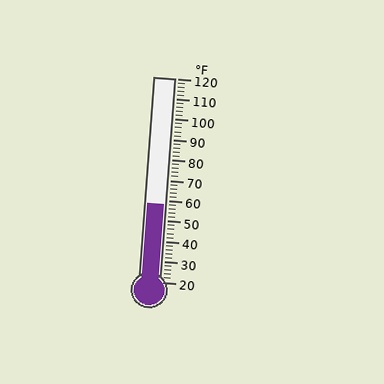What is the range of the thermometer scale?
The thermometer scale ranges from 20°F to 120°F.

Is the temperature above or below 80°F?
The temperature is below 80°F.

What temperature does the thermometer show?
The thermometer shows approximately 58°F.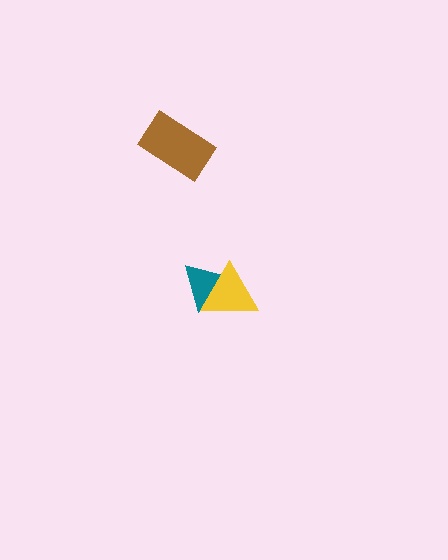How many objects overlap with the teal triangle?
1 object overlaps with the teal triangle.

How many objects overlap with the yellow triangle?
1 object overlaps with the yellow triangle.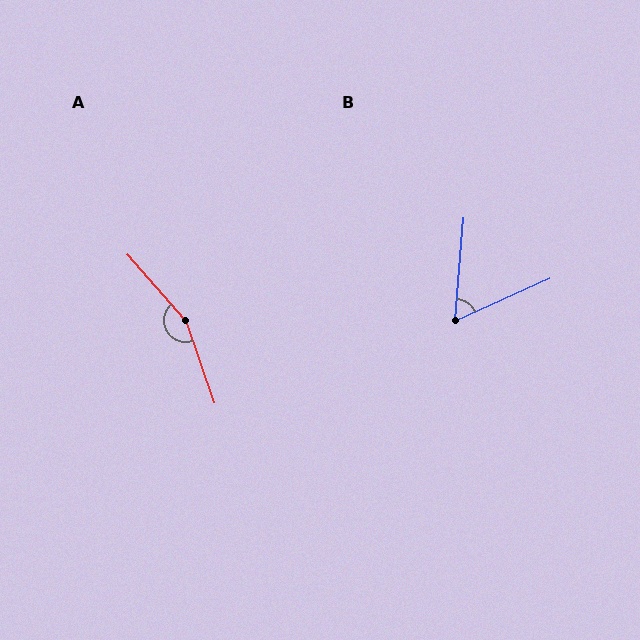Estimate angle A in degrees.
Approximately 157 degrees.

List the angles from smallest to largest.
B (61°), A (157°).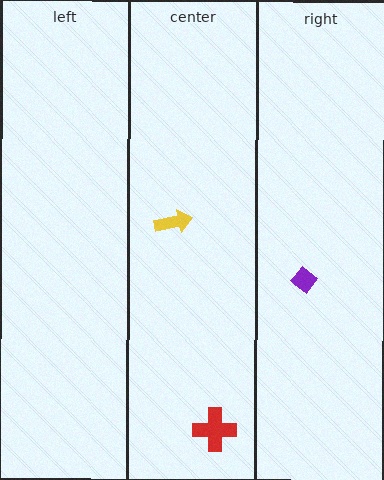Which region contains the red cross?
The center region.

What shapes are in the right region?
The purple diamond.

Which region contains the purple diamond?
The right region.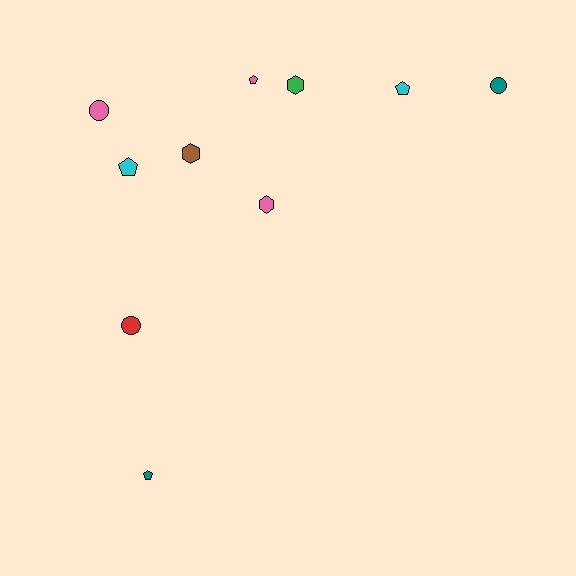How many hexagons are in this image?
There are 3 hexagons.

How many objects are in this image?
There are 10 objects.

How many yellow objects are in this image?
There are no yellow objects.